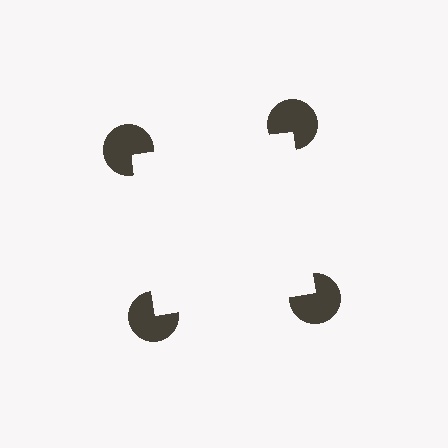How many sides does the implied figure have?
4 sides.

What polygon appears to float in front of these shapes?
An illusory square — its edges are inferred from the aligned wedge cuts in the pac-man discs, not physically drawn.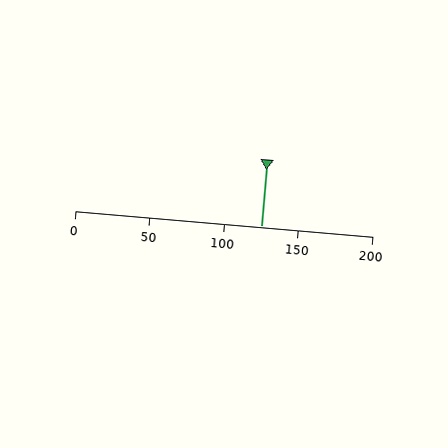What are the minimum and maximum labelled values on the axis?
The axis runs from 0 to 200.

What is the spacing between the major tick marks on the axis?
The major ticks are spaced 50 apart.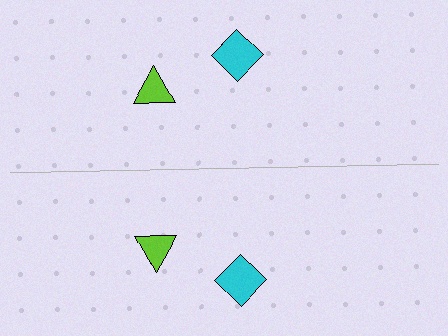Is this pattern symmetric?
Yes, this pattern has bilateral (reflection) symmetry.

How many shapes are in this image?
There are 4 shapes in this image.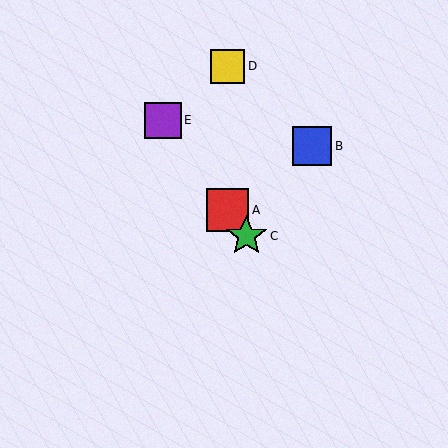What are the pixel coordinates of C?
Object C is at (246, 236).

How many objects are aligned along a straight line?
3 objects (A, C, E) are aligned along a straight line.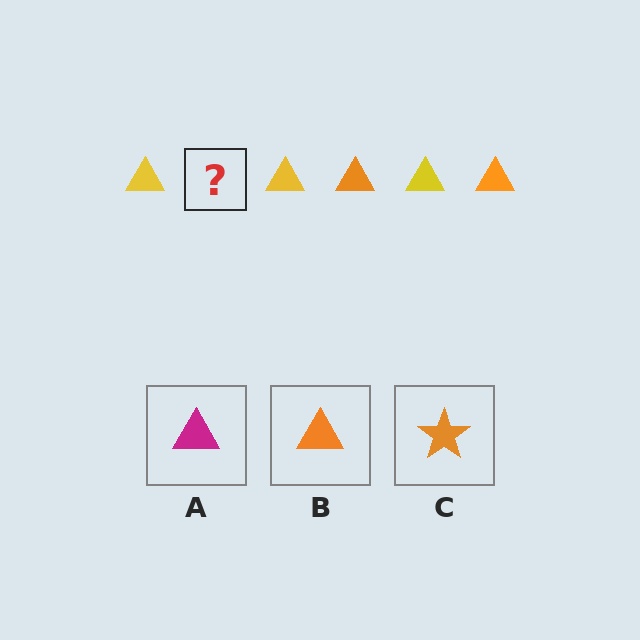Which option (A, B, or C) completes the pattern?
B.